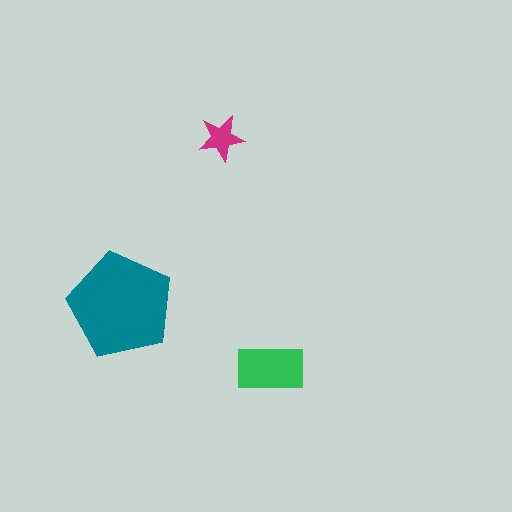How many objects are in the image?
There are 3 objects in the image.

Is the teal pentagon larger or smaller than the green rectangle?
Larger.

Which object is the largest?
The teal pentagon.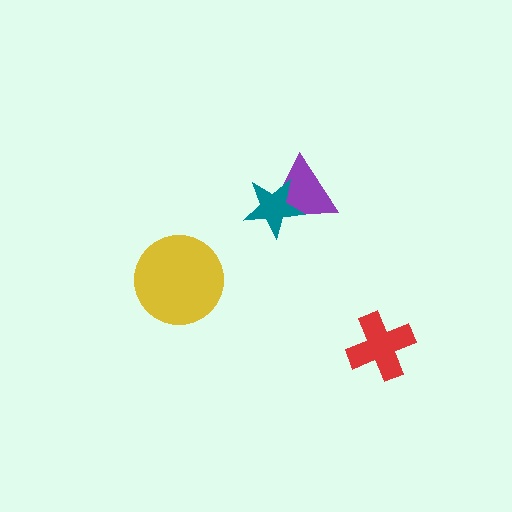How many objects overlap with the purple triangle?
1 object overlaps with the purple triangle.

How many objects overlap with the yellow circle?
0 objects overlap with the yellow circle.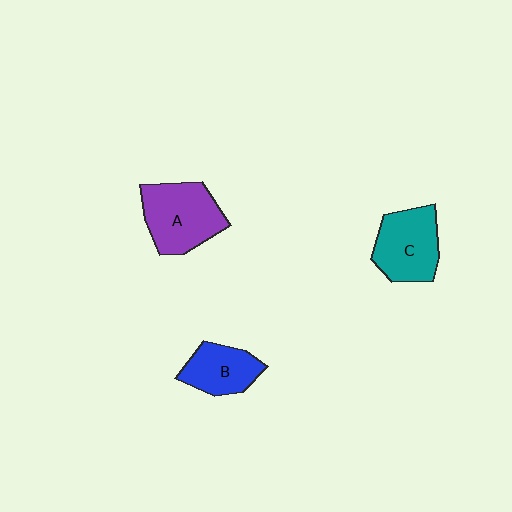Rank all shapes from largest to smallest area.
From largest to smallest: A (purple), C (teal), B (blue).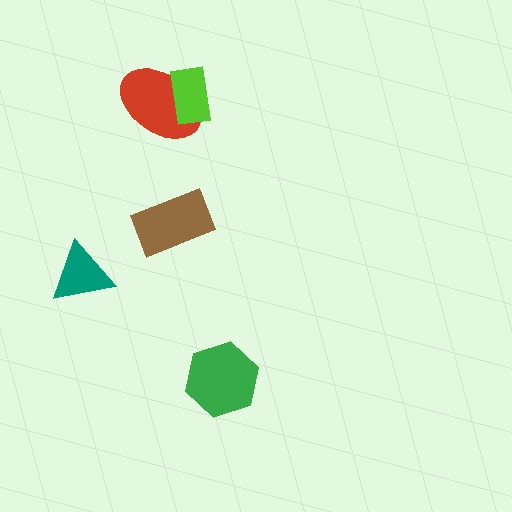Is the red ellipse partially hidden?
Yes, it is partially covered by another shape.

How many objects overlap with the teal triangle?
0 objects overlap with the teal triangle.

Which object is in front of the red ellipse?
The lime rectangle is in front of the red ellipse.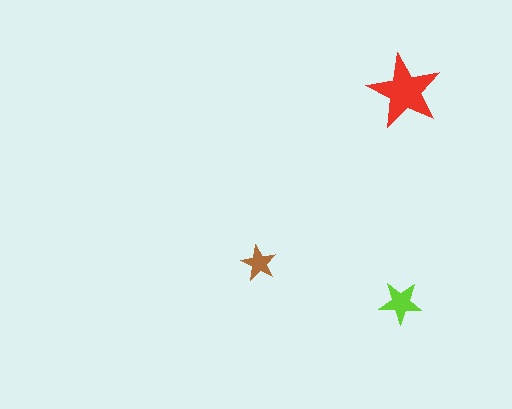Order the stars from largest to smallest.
the red one, the lime one, the brown one.